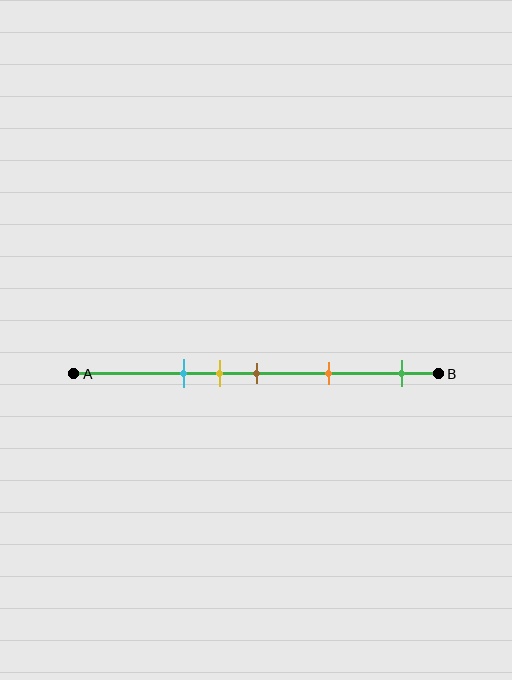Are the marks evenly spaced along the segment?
No, the marks are not evenly spaced.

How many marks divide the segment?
There are 5 marks dividing the segment.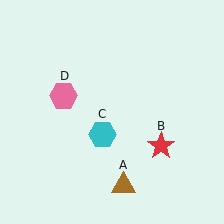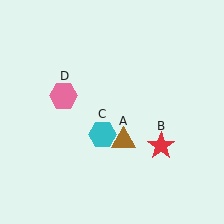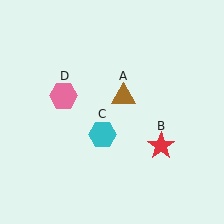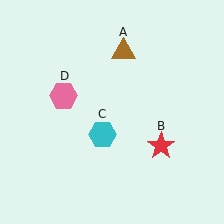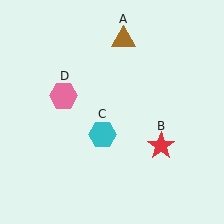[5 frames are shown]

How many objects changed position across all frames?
1 object changed position: brown triangle (object A).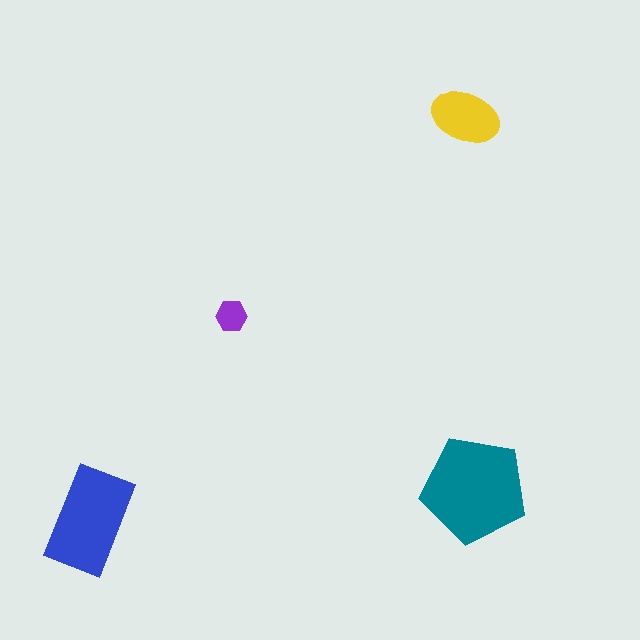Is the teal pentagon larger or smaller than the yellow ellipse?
Larger.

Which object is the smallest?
The purple hexagon.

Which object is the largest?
The teal pentagon.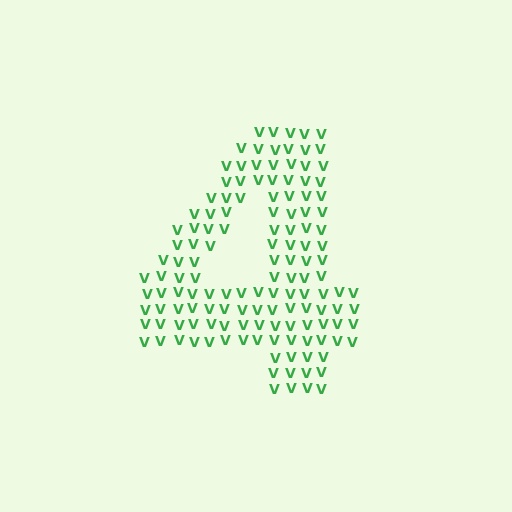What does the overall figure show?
The overall figure shows the digit 4.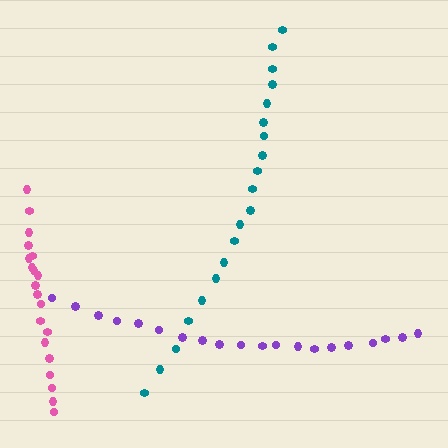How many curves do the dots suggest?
There are 3 distinct paths.